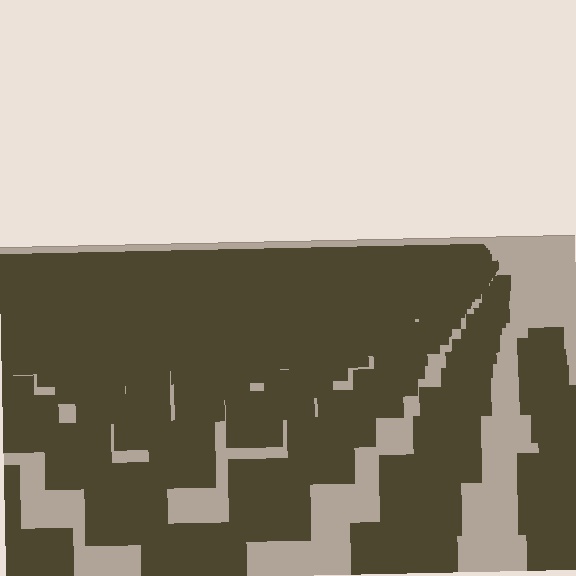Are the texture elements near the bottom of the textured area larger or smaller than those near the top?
Larger. Near the bottom, elements are closer to the viewer and appear at a bigger on-screen size.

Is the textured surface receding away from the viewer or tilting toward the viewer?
The surface is receding away from the viewer. Texture elements get smaller and denser toward the top.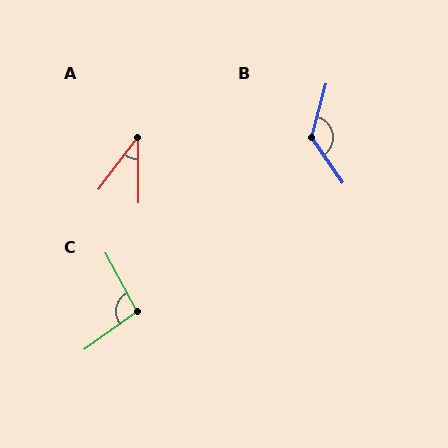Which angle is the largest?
B, at approximately 129 degrees.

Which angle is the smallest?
A, at approximately 37 degrees.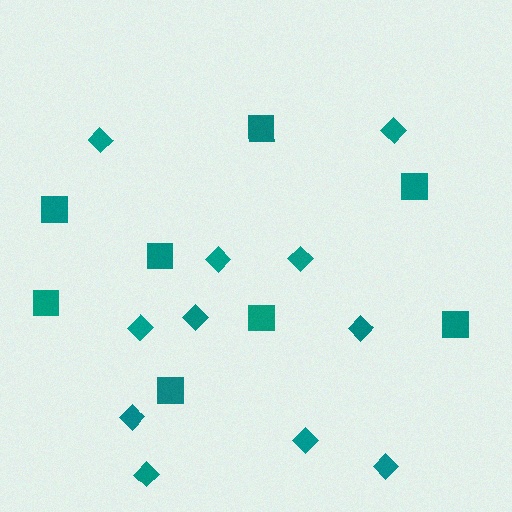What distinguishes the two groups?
There are 2 groups: one group of squares (8) and one group of diamonds (11).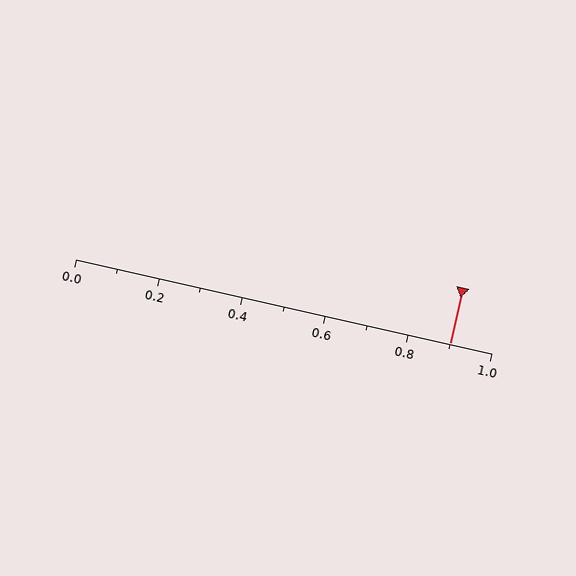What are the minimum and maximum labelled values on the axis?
The axis runs from 0.0 to 1.0.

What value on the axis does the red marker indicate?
The marker indicates approximately 0.9.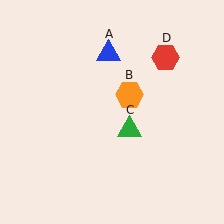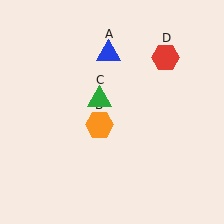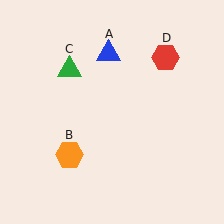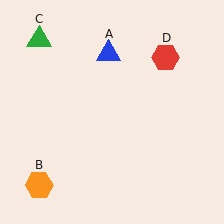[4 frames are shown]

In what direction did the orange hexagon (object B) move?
The orange hexagon (object B) moved down and to the left.